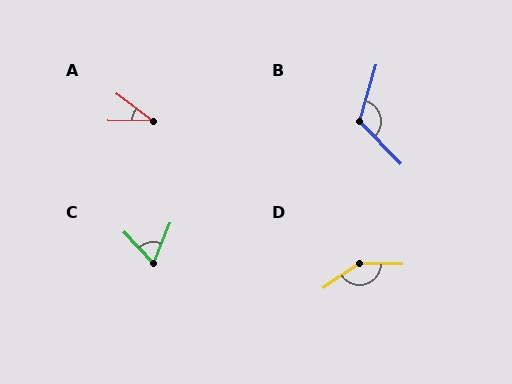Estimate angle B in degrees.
Approximately 120 degrees.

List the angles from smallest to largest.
A (36°), C (65°), B (120°), D (145°).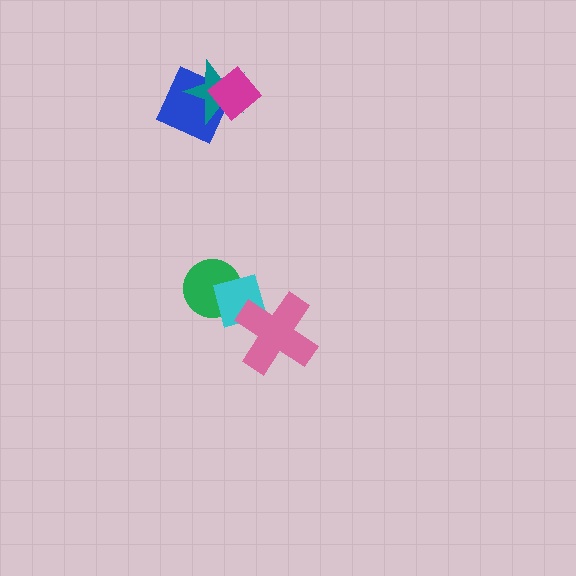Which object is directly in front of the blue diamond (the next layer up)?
The teal star is directly in front of the blue diamond.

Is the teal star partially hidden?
Yes, it is partially covered by another shape.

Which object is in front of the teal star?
The magenta diamond is in front of the teal star.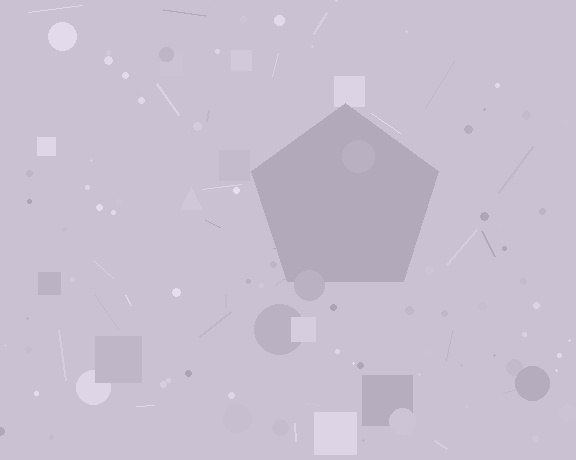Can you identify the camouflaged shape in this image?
The camouflaged shape is a pentagon.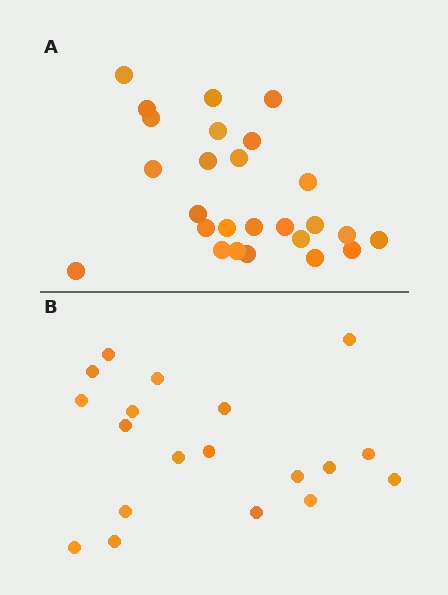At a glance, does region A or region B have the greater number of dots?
Region A (the top region) has more dots.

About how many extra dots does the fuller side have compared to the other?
Region A has roughly 8 or so more dots than region B.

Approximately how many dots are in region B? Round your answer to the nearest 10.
About 20 dots. (The exact count is 19, which rounds to 20.)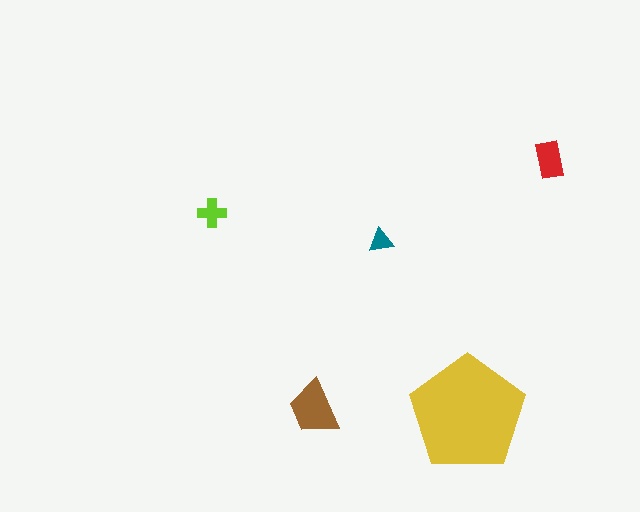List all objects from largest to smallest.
The yellow pentagon, the brown trapezoid, the red rectangle, the lime cross, the teal triangle.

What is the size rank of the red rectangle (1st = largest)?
3rd.